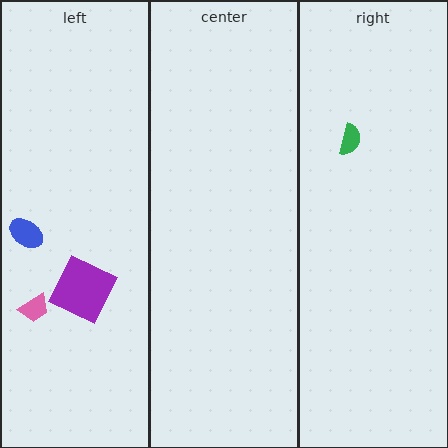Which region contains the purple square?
The left region.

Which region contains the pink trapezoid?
The left region.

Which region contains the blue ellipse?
The left region.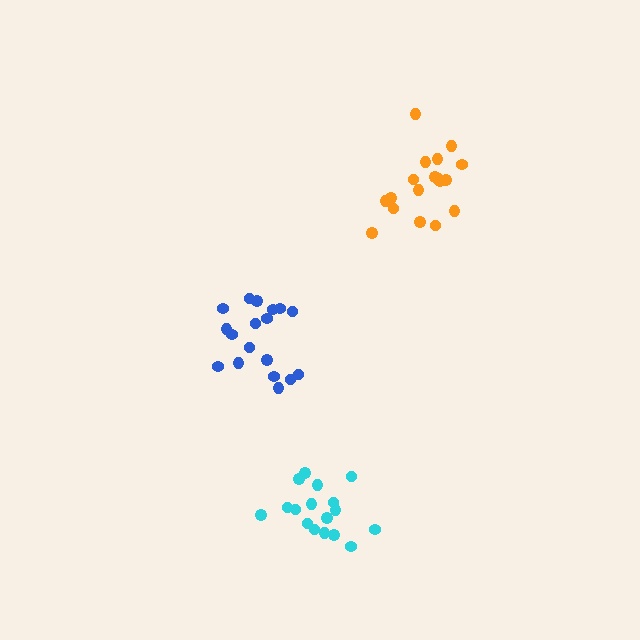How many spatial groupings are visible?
There are 3 spatial groupings.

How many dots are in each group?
Group 1: 18 dots, Group 2: 17 dots, Group 3: 18 dots (53 total).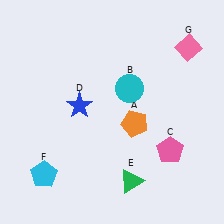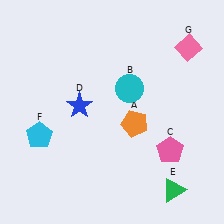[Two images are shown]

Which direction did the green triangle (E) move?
The green triangle (E) moved right.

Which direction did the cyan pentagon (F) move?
The cyan pentagon (F) moved up.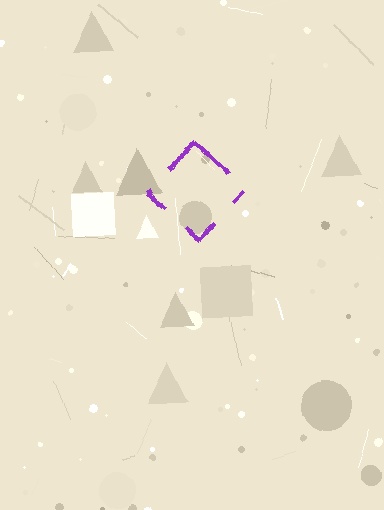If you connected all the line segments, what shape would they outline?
They would outline a diamond.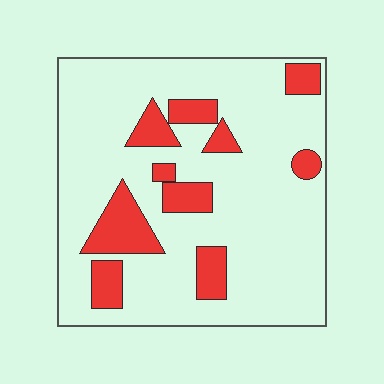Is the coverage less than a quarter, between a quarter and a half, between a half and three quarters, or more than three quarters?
Less than a quarter.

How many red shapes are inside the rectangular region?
10.